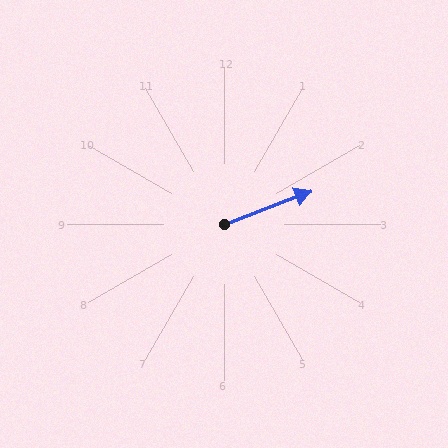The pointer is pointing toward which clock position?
Roughly 2 o'clock.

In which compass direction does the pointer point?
East.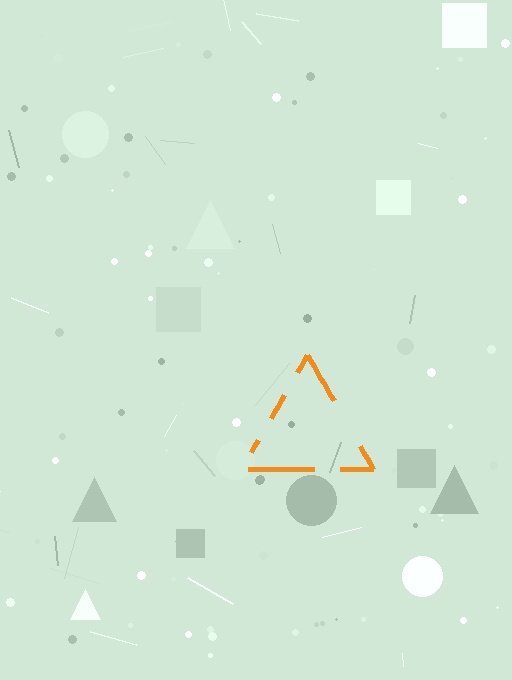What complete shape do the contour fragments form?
The contour fragments form a triangle.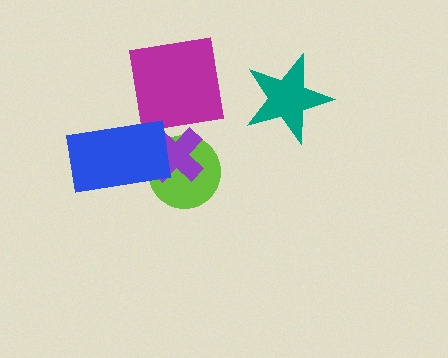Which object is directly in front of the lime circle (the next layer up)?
The purple cross is directly in front of the lime circle.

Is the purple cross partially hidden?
Yes, it is partially covered by another shape.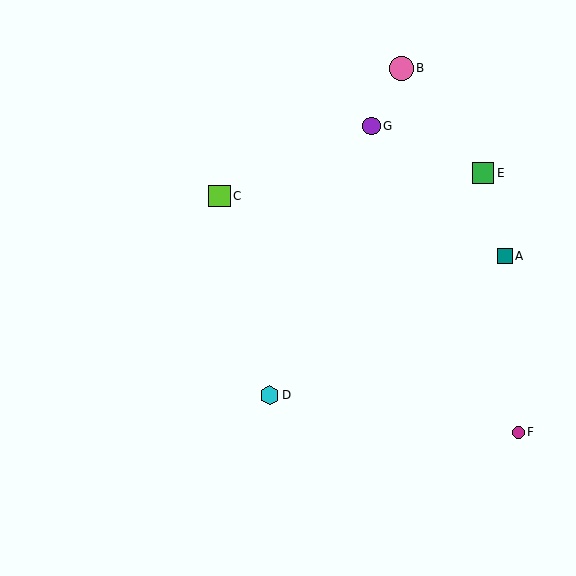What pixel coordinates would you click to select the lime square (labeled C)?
Click at (219, 196) to select the lime square C.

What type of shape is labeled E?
Shape E is a green square.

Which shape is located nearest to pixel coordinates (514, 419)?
The magenta circle (labeled F) at (518, 432) is nearest to that location.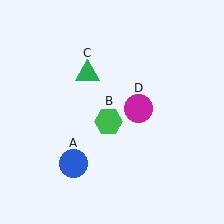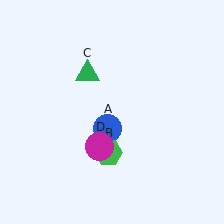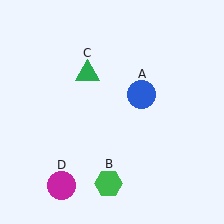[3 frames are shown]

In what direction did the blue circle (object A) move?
The blue circle (object A) moved up and to the right.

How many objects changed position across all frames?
3 objects changed position: blue circle (object A), green hexagon (object B), magenta circle (object D).